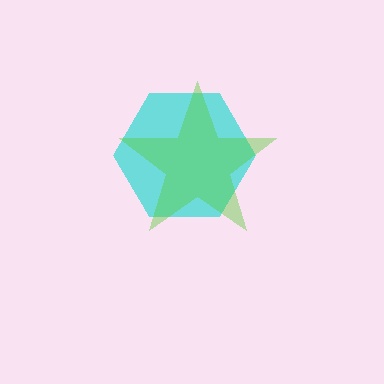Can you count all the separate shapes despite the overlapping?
Yes, there are 2 separate shapes.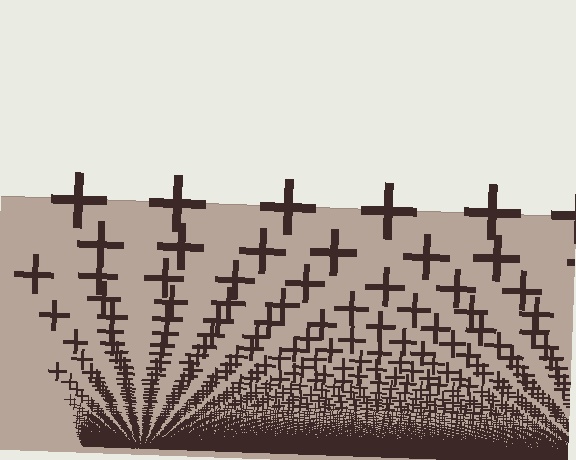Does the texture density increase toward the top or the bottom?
Density increases toward the bottom.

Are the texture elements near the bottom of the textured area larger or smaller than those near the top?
Smaller. The gradient is inverted — elements near the bottom are smaller and denser.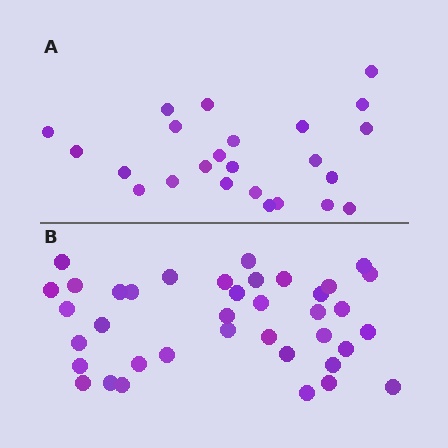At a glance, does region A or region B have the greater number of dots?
Region B (the bottom region) has more dots.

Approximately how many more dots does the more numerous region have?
Region B has approximately 15 more dots than region A.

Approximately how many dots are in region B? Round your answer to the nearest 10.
About 40 dots. (The exact count is 38, which rounds to 40.)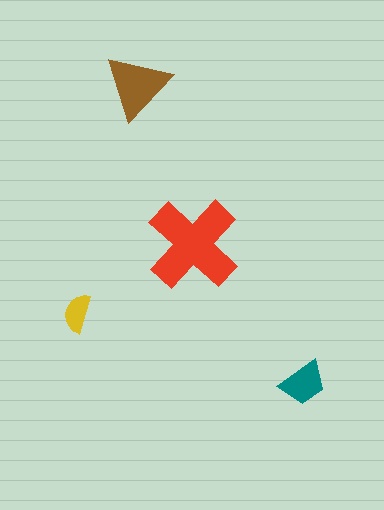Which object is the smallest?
The yellow semicircle.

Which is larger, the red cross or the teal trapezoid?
The red cross.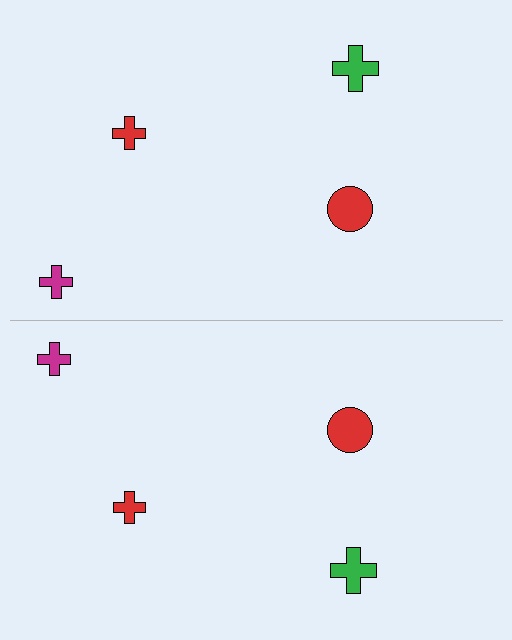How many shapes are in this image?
There are 8 shapes in this image.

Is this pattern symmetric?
Yes, this pattern has bilateral (reflection) symmetry.